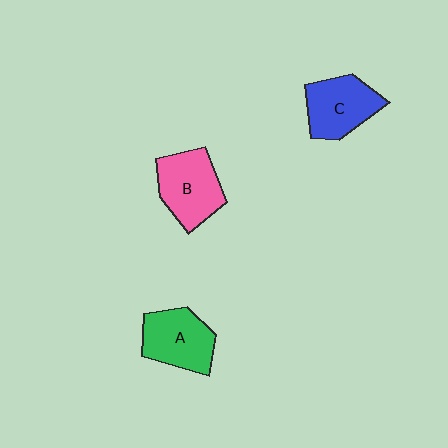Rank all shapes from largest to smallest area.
From largest to smallest: B (pink), A (green), C (blue).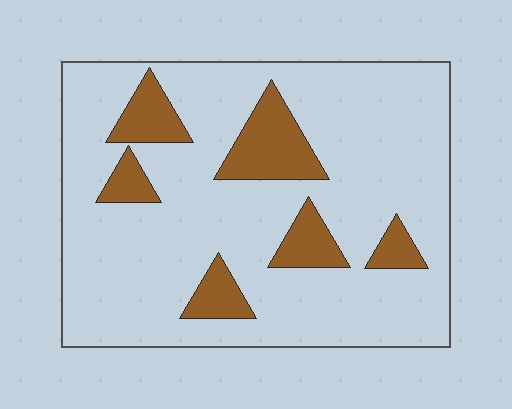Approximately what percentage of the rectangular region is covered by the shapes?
Approximately 15%.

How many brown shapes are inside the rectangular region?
6.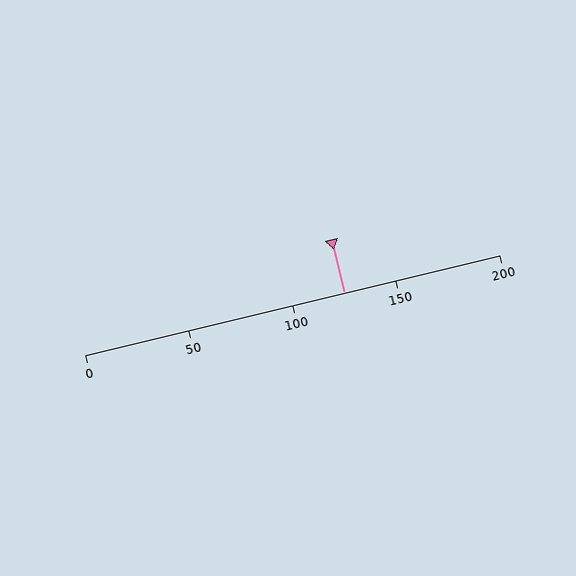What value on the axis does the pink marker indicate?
The marker indicates approximately 125.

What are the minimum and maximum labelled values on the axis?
The axis runs from 0 to 200.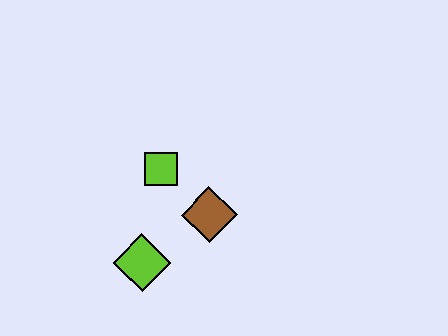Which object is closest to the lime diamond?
The brown diamond is closest to the lime diamond.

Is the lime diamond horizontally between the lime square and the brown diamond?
No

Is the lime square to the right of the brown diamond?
No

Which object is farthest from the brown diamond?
The lime diamond is farthest from the brown diamond.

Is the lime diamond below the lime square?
Yes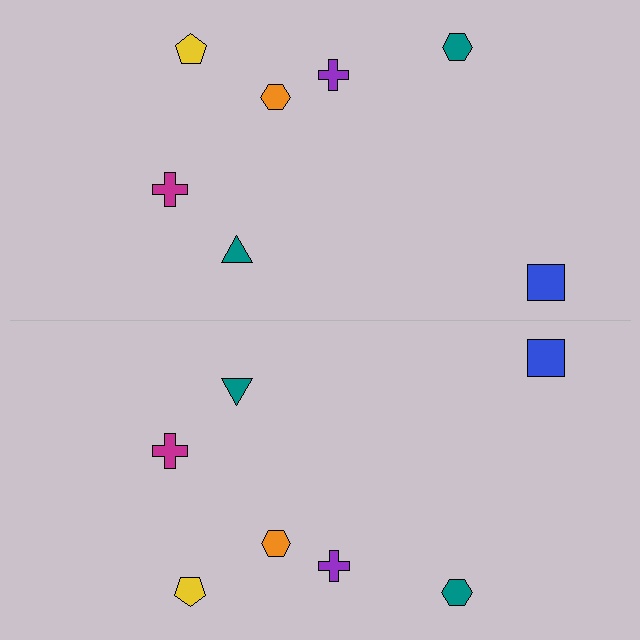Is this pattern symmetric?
Yes, this pattern has bilateral (reflection) symmetry.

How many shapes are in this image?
There are 14 shapes in this image.